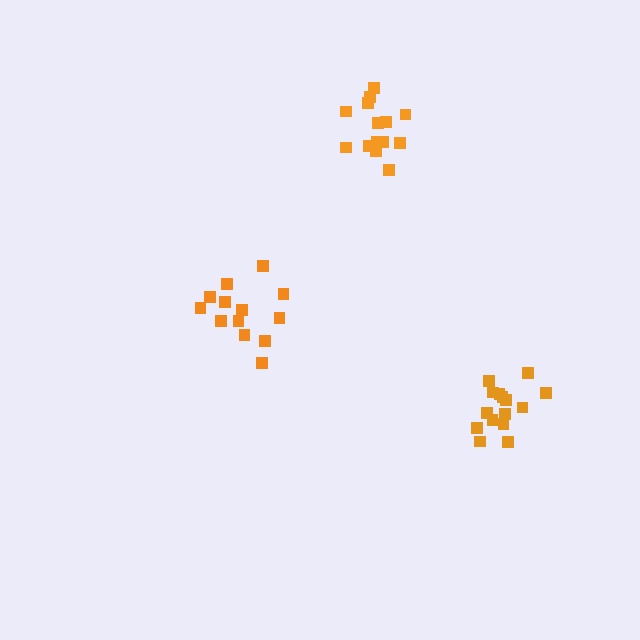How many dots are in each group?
Group 1: 15 dots, Group 2: 15 dots, Group 3: 13 dots (43 total).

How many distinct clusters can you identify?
There are 3 distinct clusters.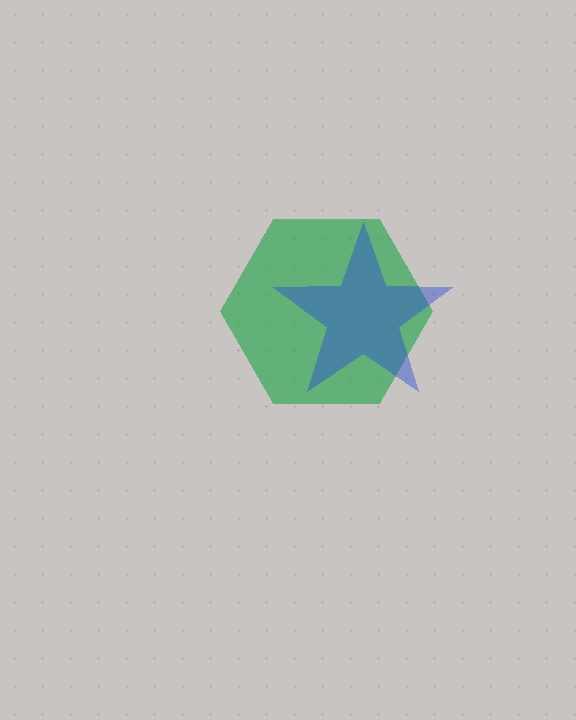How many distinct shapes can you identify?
There are 2 distinct shapes: a green hexagon, a blue star.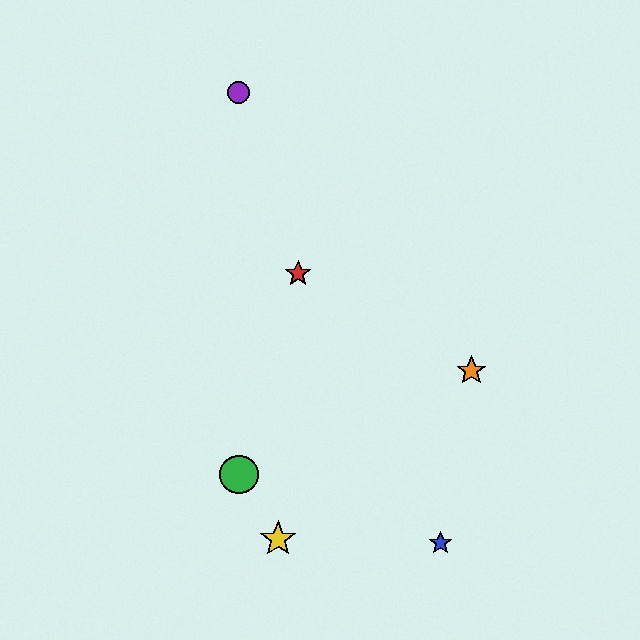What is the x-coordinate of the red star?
The red star is at x≈298.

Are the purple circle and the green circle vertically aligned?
Yes, both are at x≈239.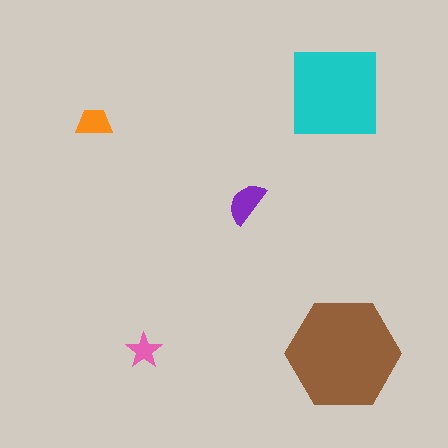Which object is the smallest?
The pink star.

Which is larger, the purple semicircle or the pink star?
The purple semicircle.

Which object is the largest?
The brown hexagon.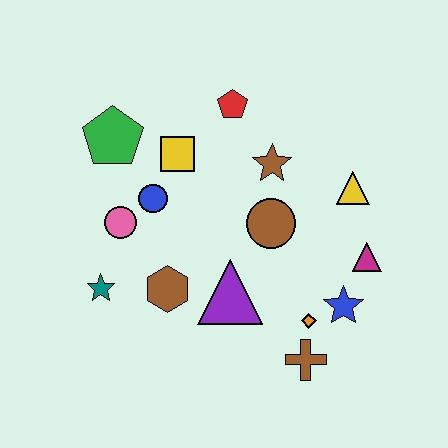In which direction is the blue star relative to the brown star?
The blue star is below the brown star.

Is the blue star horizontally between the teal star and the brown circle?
No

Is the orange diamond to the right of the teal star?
Yes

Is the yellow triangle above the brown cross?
Yes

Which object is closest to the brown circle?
The brown star is closest to the brown circle.